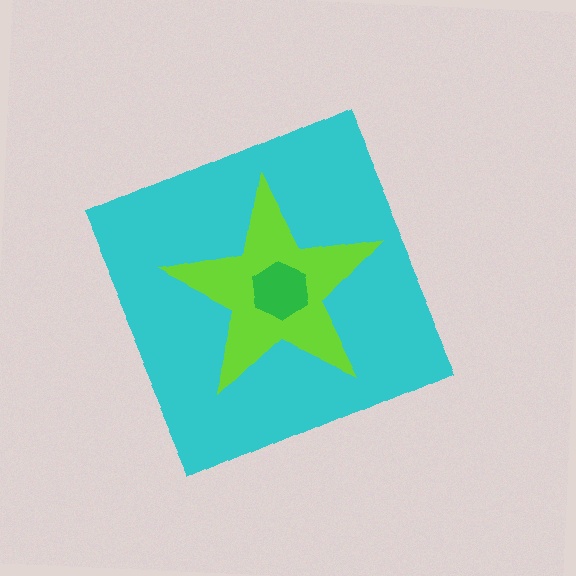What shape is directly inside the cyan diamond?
The lime star.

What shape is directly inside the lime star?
The green hexagon.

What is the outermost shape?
The cyan diamond.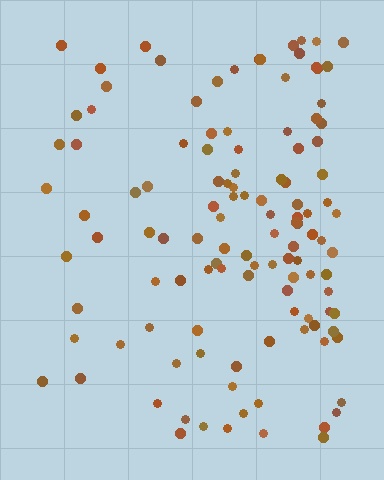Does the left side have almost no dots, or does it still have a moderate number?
Still a moderate number, just noticeably fewer than the right.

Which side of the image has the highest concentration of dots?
The right.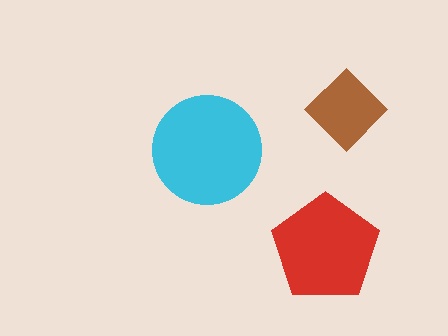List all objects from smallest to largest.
The brown diamond, the red pentagon, the cyan circle.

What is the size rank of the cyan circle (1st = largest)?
1st.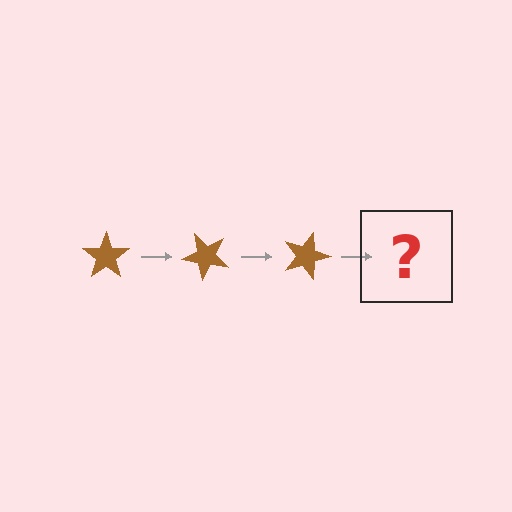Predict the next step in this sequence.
The next step is a brown star rotated 135 degrees.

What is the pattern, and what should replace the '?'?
The pattern is that the star rotates 45 degrees each step. The '?' should be a brown star rotated 135 degrees.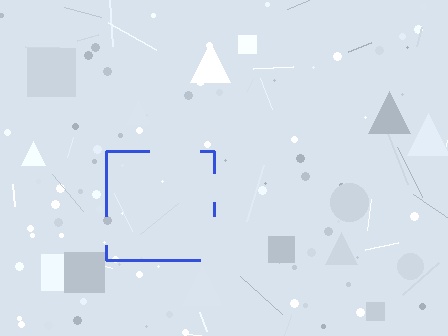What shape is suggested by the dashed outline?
The dashed outline suggests a square.